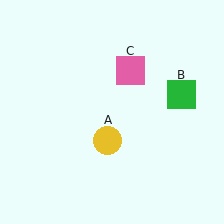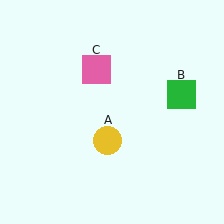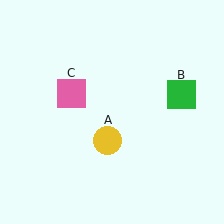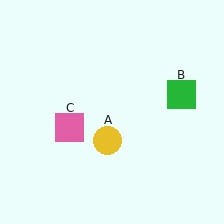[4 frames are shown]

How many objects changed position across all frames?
1 object changed position: pink square (object C).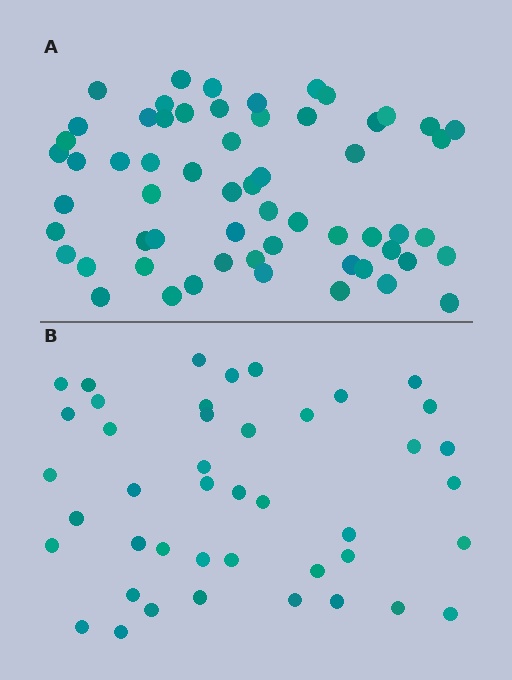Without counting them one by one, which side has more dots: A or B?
Region A (the top region) has more dots.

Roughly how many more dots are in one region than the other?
Region A has approximately 15 more dots than region B.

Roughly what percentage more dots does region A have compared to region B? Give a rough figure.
About 40% more.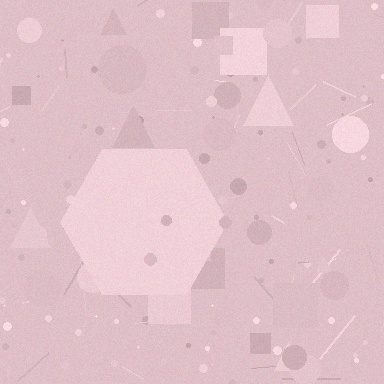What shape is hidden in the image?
A hexagon is hidden in the image.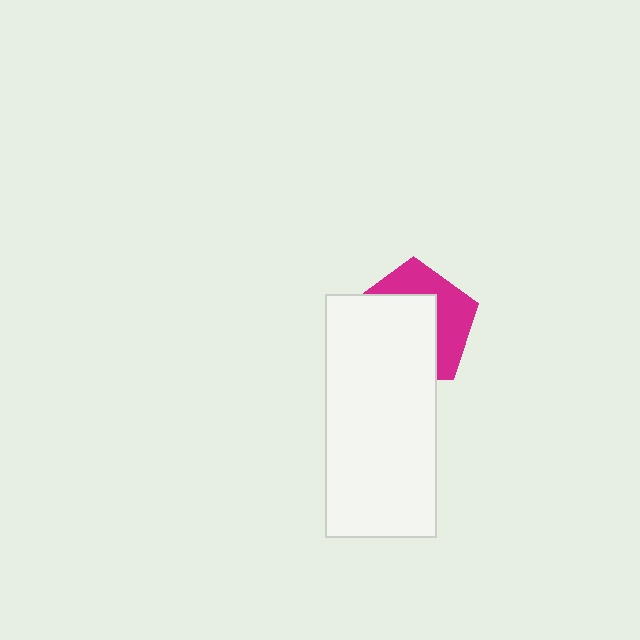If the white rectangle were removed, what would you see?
You would see the complete magenta pentagon.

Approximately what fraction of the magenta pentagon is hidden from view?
Roughly 60% of the magenta pentagon is hidden behind the white rectangle.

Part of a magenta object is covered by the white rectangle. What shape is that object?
It is a pentagon.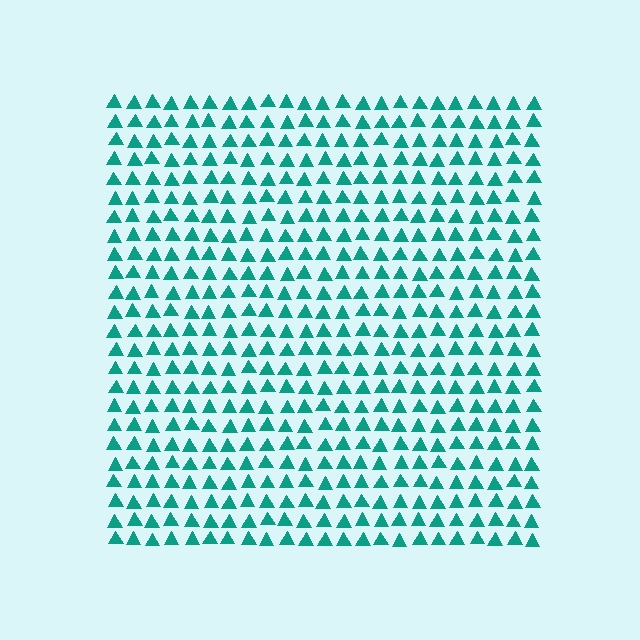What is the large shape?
The large shape is a square.